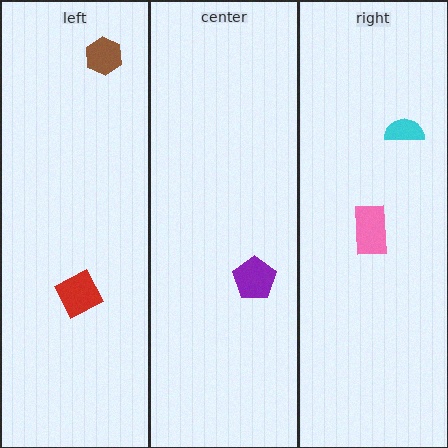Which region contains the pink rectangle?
The right region.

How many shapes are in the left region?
2.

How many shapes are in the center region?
1.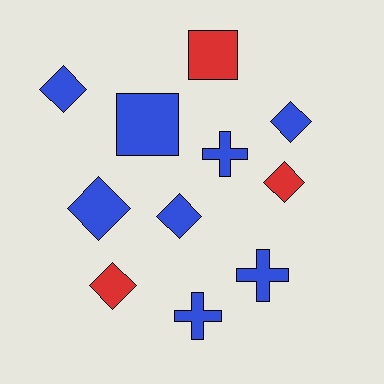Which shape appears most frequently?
Diamond, with 6 objects.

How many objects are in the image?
There are 11 objects.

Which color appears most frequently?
Blue, with 8 objects.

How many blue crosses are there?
There are 3 blue crosses.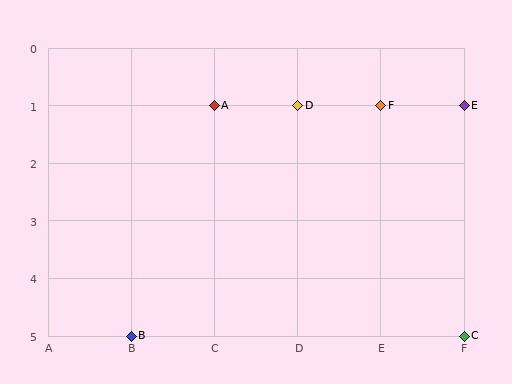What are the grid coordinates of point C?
Point C is at grid coordinates (F, 5).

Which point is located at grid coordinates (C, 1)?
Point A is at (C, 1).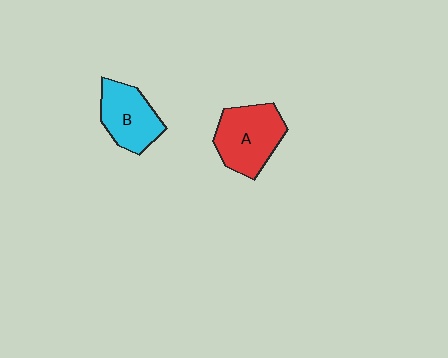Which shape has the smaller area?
Shape B (cyan).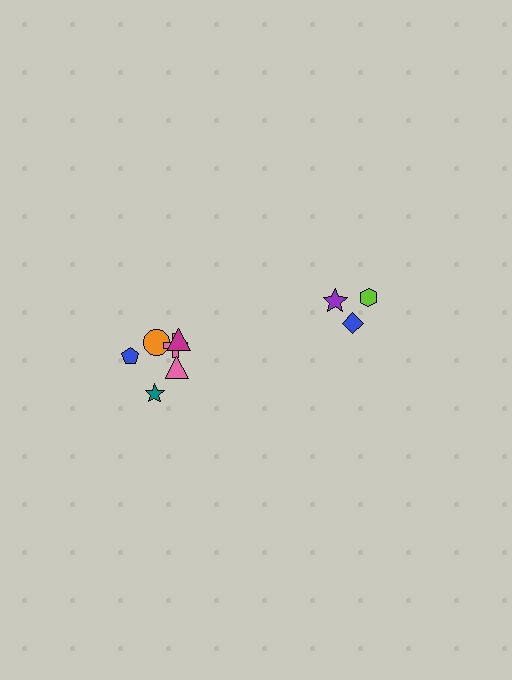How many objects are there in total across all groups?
There are 9 objects.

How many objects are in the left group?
There are 6 objects.